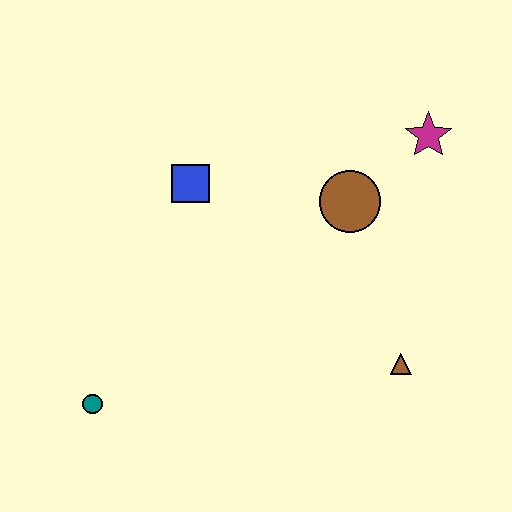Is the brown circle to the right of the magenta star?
No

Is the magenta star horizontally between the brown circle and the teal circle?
No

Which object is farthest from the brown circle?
The teal circle is farthest from the brown circle.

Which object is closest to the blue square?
The brown circle is closest to the blue square.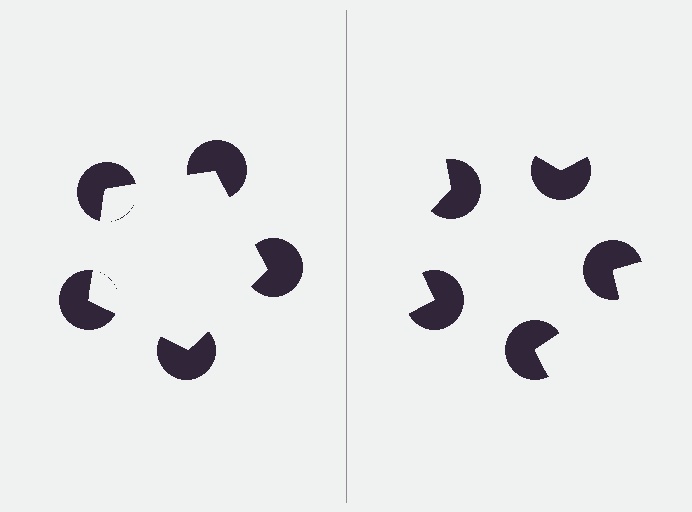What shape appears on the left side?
An illusory pentagon.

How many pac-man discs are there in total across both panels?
10 — 5 on each side.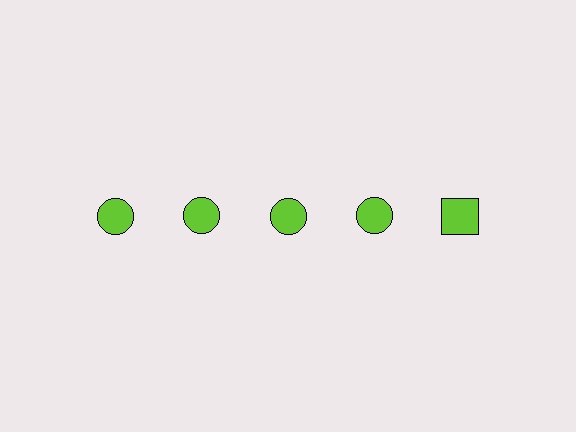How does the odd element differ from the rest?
It has a different shape: square instead of circle.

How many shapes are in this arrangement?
There are 5 shapes arranged in a grid pattern.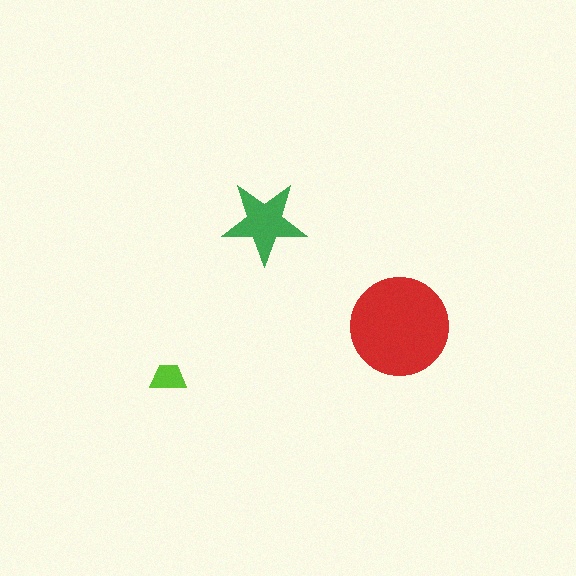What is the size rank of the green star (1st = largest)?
2nd.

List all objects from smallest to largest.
The lime trapezoid, the green star, the red circle.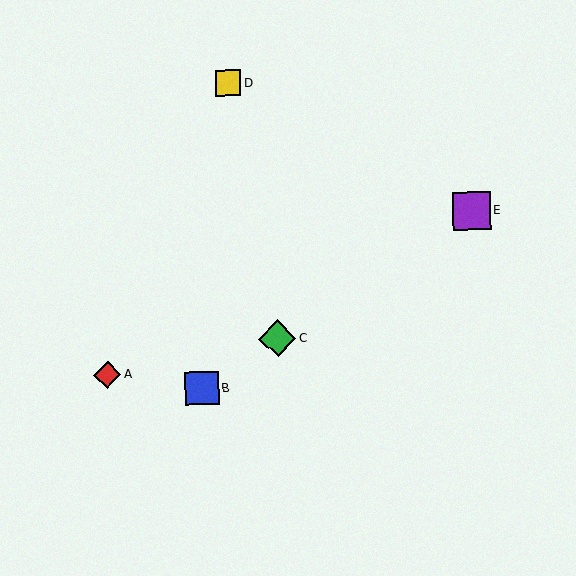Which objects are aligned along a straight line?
Objects B, C, E are aligned along a straight line.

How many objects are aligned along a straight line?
3 objects (B, C, E) are aligned along a straight line.